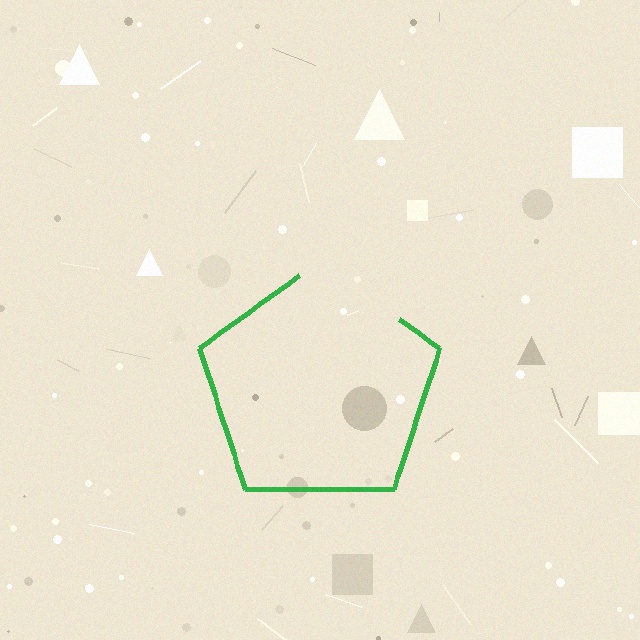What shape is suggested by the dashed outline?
The dashed outline suggests a pentagon.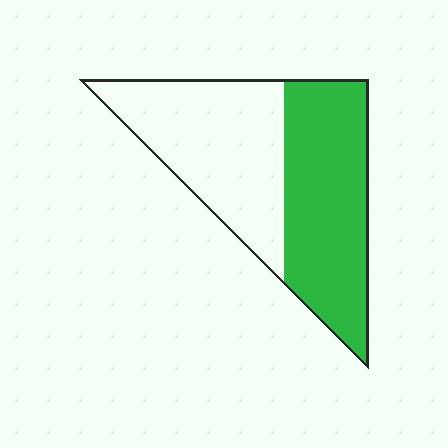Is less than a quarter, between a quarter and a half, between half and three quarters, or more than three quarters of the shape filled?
Between a quarter and a half.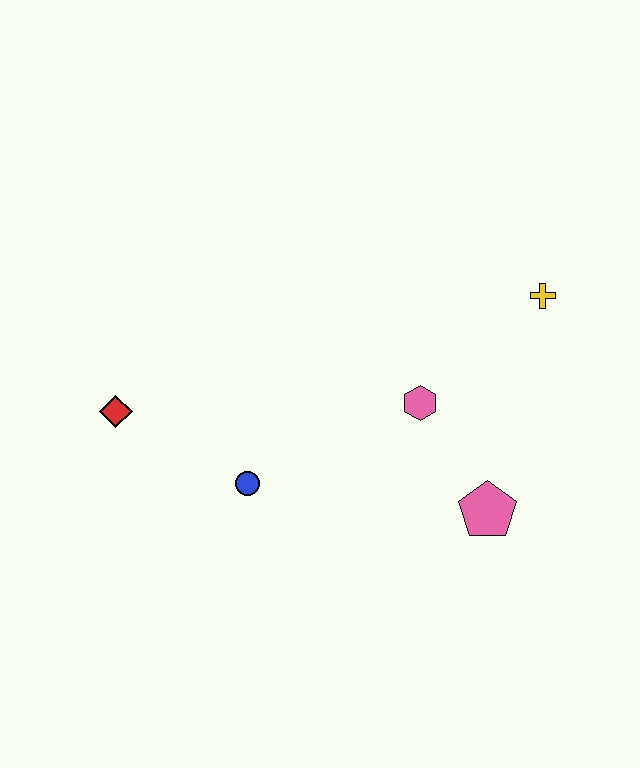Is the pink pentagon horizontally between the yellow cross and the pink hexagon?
Yes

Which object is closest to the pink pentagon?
The pink hexagon is closest to the pink pentagon.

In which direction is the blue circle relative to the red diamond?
The blue circle is to the right of the red diamond.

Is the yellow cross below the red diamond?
No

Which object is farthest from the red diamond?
The yellow cross is farthest from the red diamond.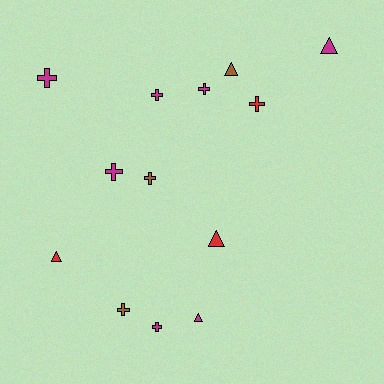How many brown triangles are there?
There is 1 brown triangle.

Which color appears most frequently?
Magenta, with 7 objects.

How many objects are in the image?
There are 13 objects.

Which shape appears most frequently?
Cross, with 8 objects.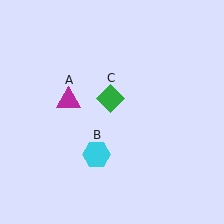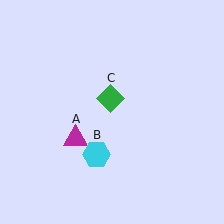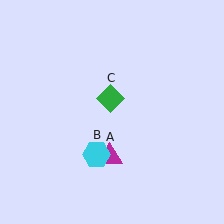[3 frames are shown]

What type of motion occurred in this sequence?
The magenta triangle (object A) rotated counterclockwise around the center of the scene.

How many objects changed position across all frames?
1 object changed position: magenta triangle (object A).